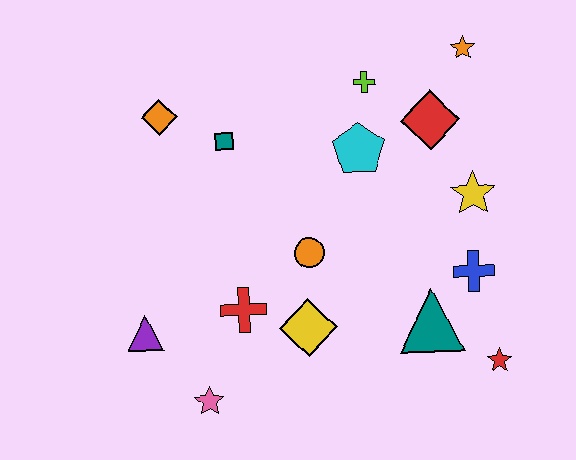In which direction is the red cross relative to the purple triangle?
The red cross is to the right of the purple triangle.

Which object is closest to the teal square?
The orange diamond is closest to the teal square.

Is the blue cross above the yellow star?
No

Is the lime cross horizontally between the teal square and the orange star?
Yes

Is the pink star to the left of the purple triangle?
No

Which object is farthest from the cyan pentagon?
The pink star is farthest from the cyan pentagon.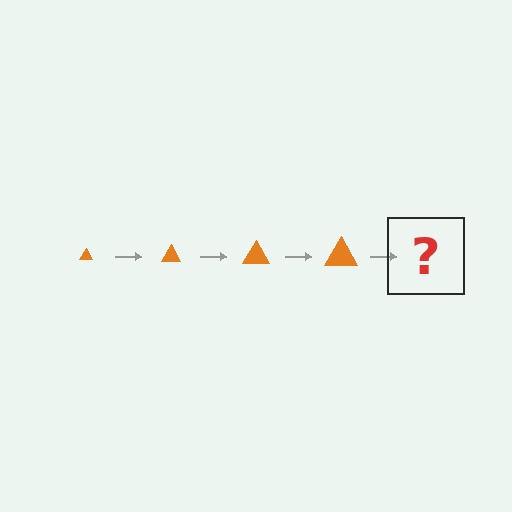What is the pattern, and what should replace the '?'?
The pattern is that the triangle gets progressively larger each step. The '?' should be an orange triangle, larger than the previous one.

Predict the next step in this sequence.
The next step is an orange triangle, larger than the previous one.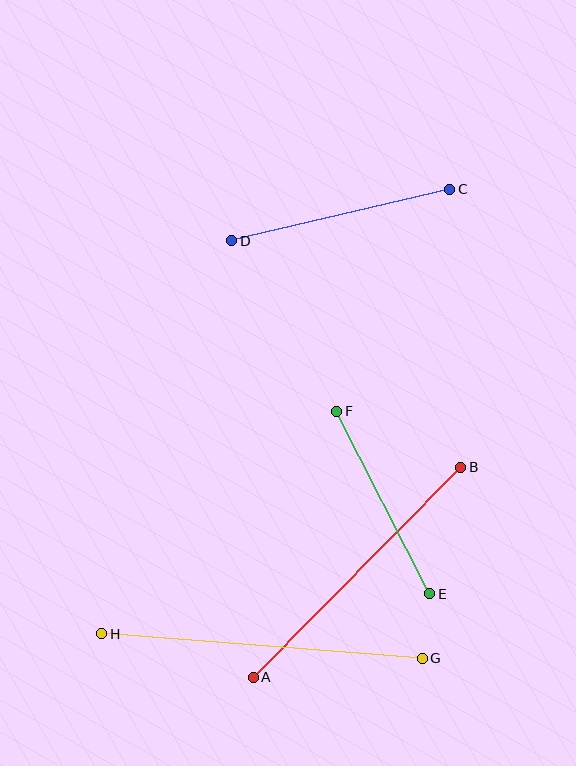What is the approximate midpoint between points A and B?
The midpoint is at approximately (357, 572) pixels.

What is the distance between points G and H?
The distance is approximately 321 pixels.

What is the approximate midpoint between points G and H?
The midpoint is at approximately (262, 646) pixels.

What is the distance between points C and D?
The distance is approximately 224 pixels.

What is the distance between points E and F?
The distance is approximately 205 pixels.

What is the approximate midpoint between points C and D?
The midpoint is at approximately (341, 215) pixels.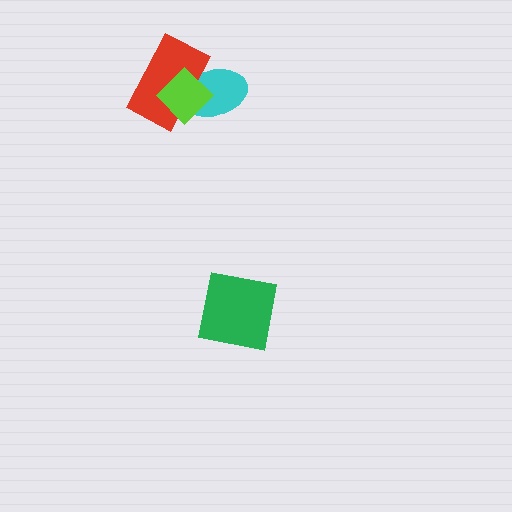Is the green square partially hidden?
No, no other shape covers it.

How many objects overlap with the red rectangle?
2 objects overlap with the red rectangle.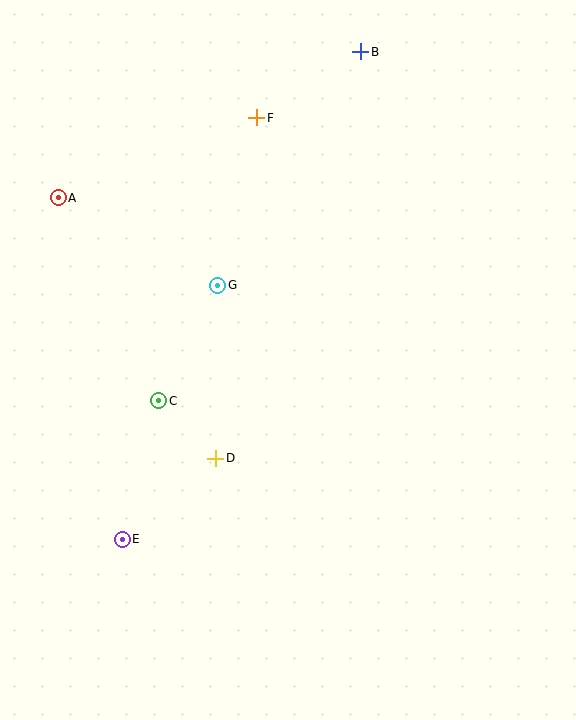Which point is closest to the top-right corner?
Point B is closest to the top-right corner.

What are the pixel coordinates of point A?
Point A is at (58, 198).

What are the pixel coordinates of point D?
Point D is at (216, 458).